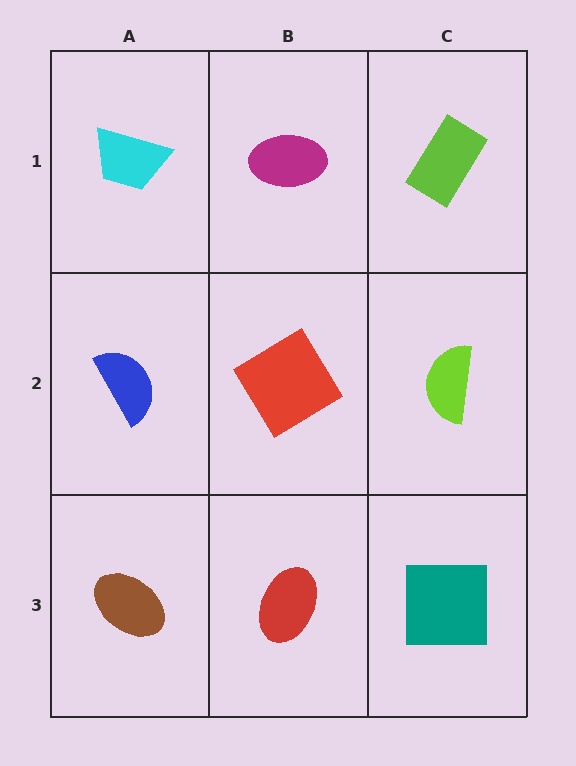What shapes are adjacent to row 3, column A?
A blue semicircle (row 2, column A), a red ellipse (row 3, column B).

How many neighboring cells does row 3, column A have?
2.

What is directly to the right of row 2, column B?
A lime semicircle.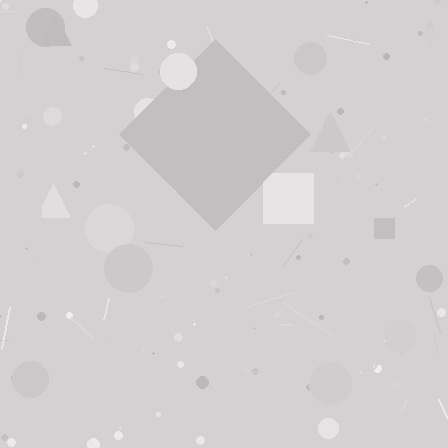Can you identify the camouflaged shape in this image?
The camouflaged shape is a diamond.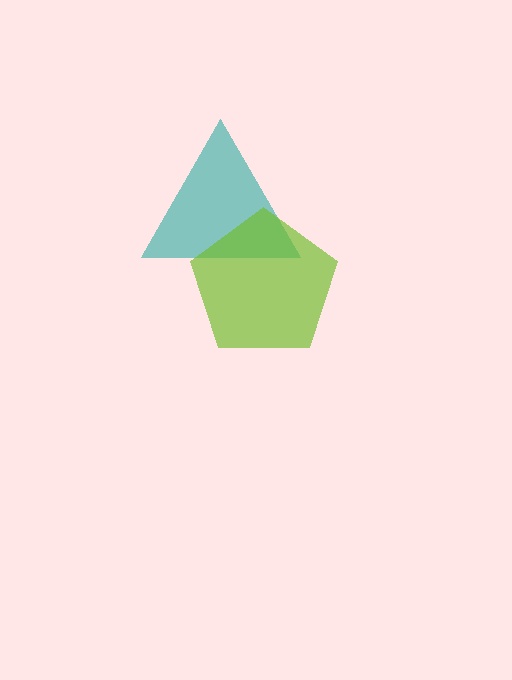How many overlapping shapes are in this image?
There are 2 overlapping shapes in the image.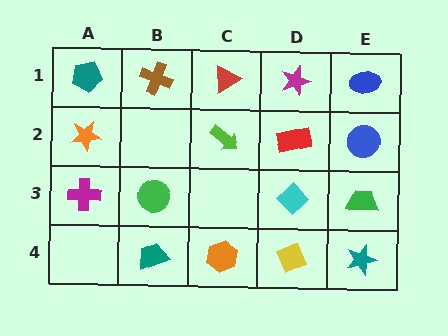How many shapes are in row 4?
4 shapes.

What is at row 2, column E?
A blue circle.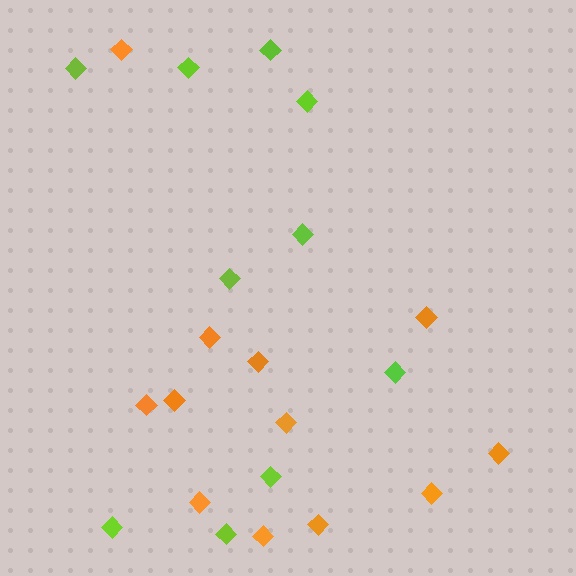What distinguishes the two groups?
There are 2 groups: one group of lime diamonds (10) and one group of orange diamonds (12).